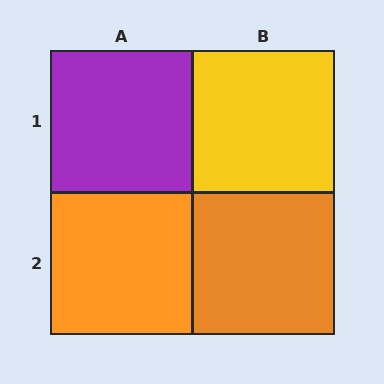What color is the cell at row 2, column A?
Orange.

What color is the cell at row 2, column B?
Orange.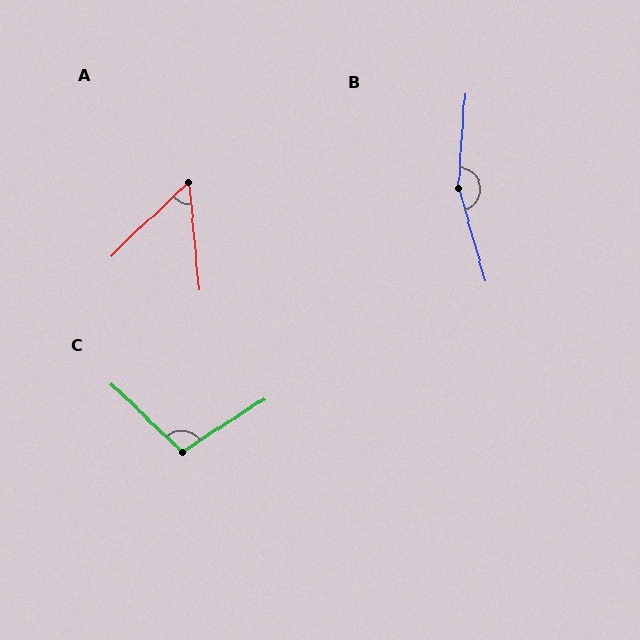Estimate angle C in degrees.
Approximately 103 degrees.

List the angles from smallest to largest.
A (51°), C (103°), B (160°).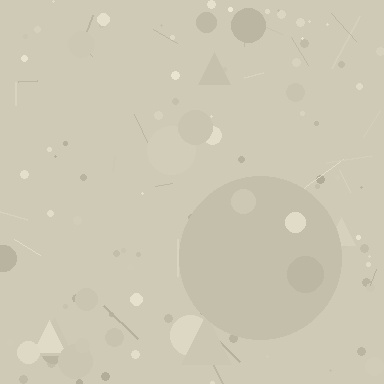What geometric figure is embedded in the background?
A circle is embedded in the background.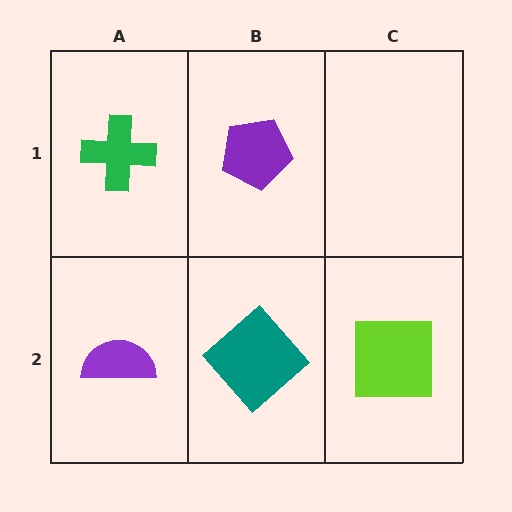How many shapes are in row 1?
2 shapes.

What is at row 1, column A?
A green cross.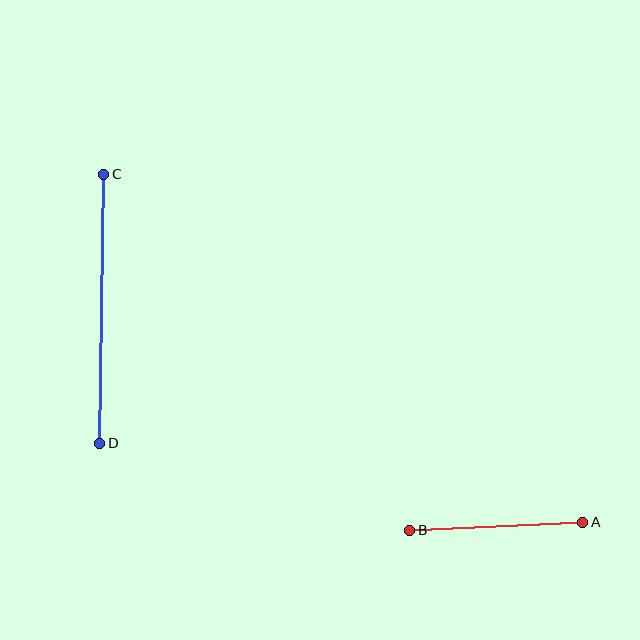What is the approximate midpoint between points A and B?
The midpoint is at approximately (496, 526) pixels.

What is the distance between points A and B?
The distance is approximately 174 pixels.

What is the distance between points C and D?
The distance is approximately 269 pixels.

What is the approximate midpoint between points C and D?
The midpoint is at approximately (102, 309) pixels.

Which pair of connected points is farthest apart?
Points C and D are farthest apart.